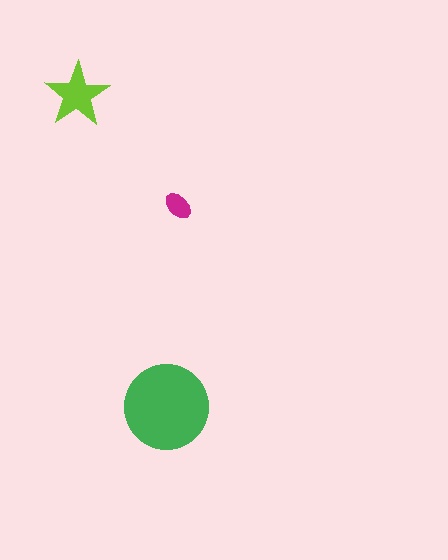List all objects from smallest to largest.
The magenta ellipse, the lime star, the green circle.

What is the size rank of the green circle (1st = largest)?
1st.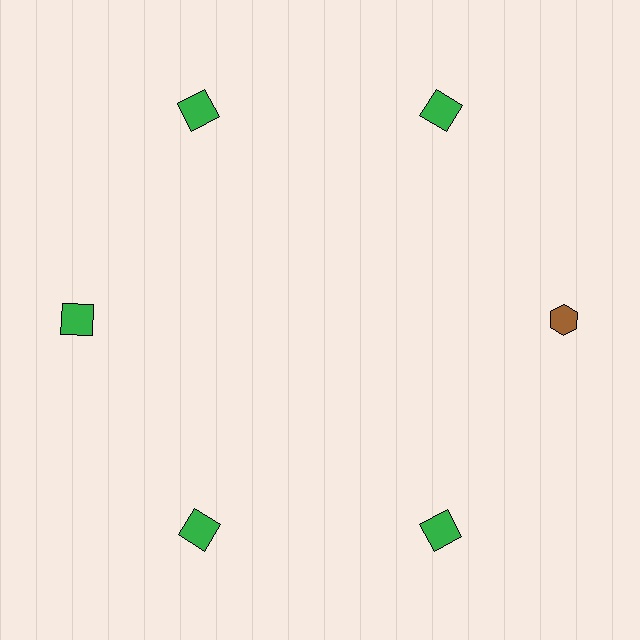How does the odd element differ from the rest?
It differs in both color (brown instead of green) and shape (hexagon instead of square).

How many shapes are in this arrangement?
There are 6 shapes arranged in a ring pattern.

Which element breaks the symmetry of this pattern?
The brown hexagon at roughly the 3 o'clock position breaks the symmetry. All other shapes are green squares.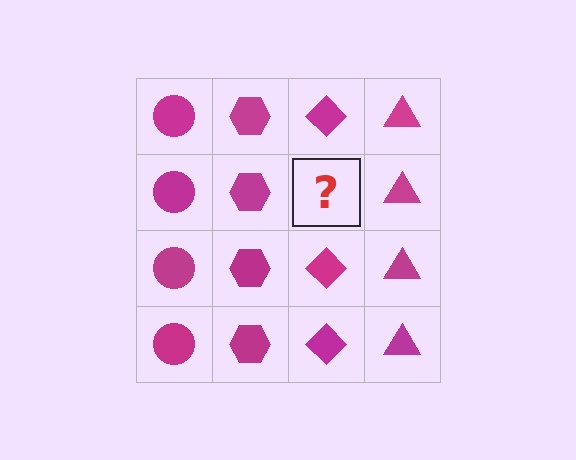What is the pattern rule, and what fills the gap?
The rule is that each column has a consistent shape. The gap should be filled with a magenta diamond.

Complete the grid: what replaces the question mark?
The question mark should be replaced with a magenta diamond.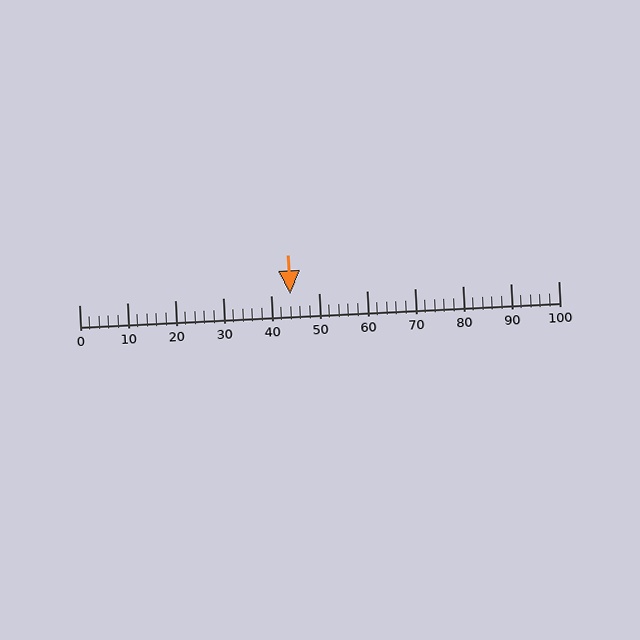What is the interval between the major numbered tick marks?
The major tick marks are spaced 10 units apart.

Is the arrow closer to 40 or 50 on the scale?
The arrow is closer to 40.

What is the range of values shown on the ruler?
The ruler shows values from 0 to 100.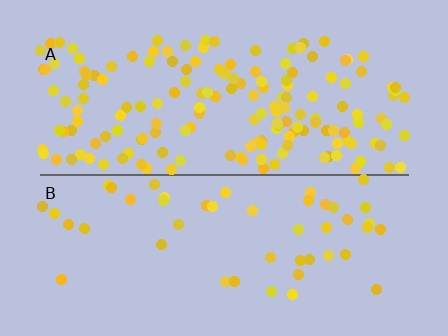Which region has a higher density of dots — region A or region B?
A (the top).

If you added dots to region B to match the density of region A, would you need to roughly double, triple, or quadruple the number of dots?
Approximately triple.